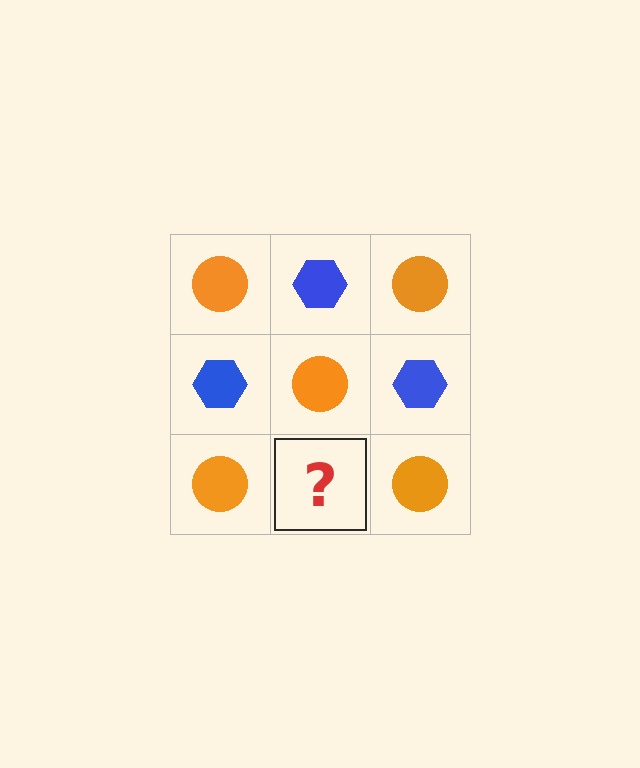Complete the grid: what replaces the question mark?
The question mark should be replaced with a blue hexagon.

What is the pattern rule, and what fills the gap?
The rule is that it alternates orange circle and blue hexagon in a checkerboard pattern. The gap should be filled with a blue hexagon.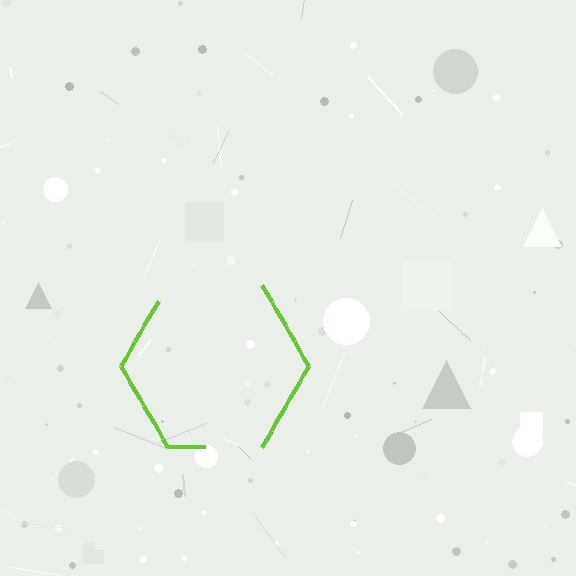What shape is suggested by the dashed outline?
The dashed outline suggests a hexagon.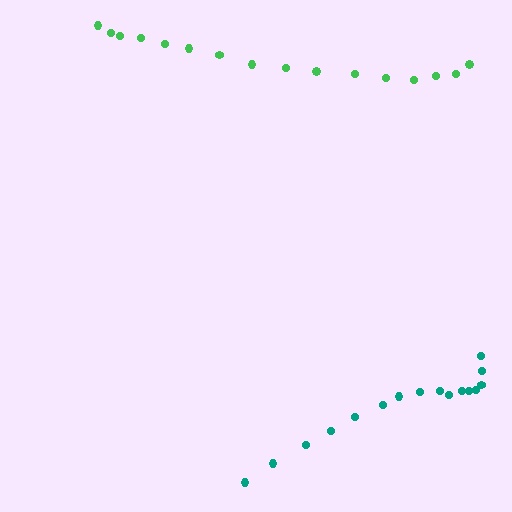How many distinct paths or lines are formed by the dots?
There are 2 distinct paths.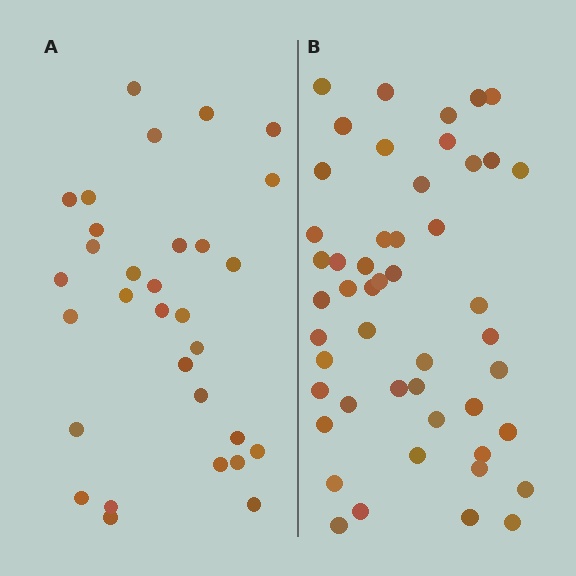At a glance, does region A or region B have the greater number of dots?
Region B (the right region) has more dots.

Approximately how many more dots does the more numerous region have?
Region B has approximately 20 more dots than region A.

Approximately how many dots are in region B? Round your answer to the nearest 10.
About 50 dots. (The exact count is 49, which rounds to 50.)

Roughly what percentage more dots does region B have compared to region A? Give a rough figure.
About 60% more.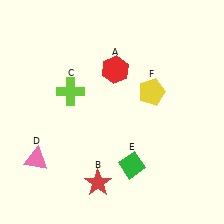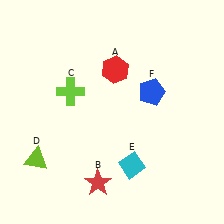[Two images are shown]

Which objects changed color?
D changed from pink to lime. E changed from green to cyan. F changed from yellow to blue.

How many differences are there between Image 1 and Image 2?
There are 3 differences between the two images.